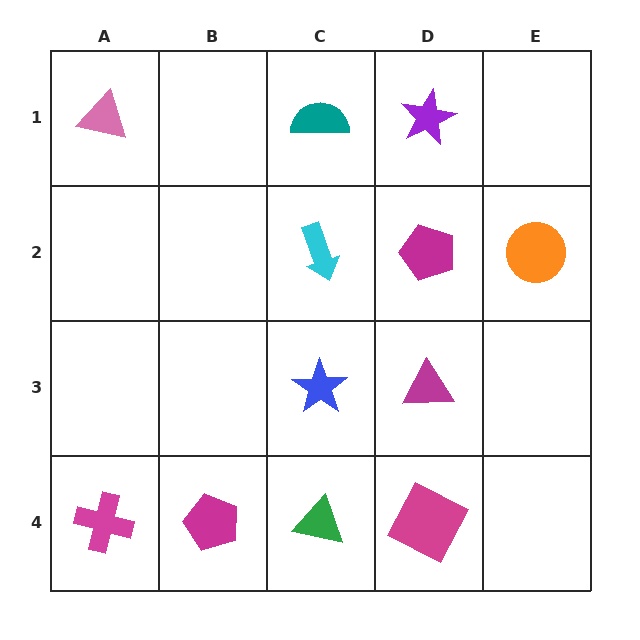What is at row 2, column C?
A cyan arrow.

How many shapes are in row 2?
3 shapes.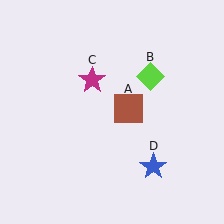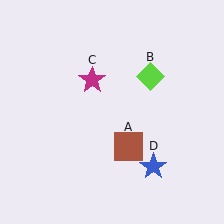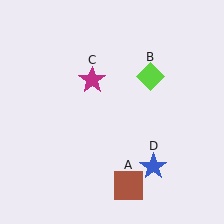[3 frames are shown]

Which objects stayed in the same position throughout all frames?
Lime diamond (object B) and magenta star (object C) and blue star (object D) remained stationary.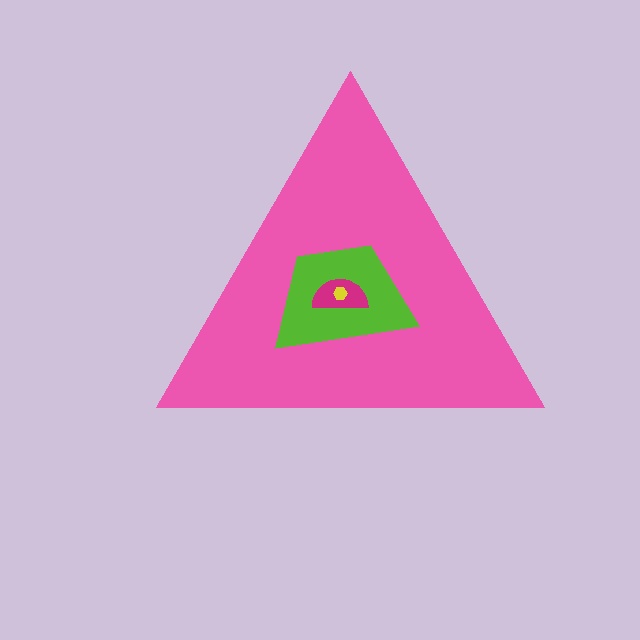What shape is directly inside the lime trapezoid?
The magenta semicircle.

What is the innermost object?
The yellow hexagon.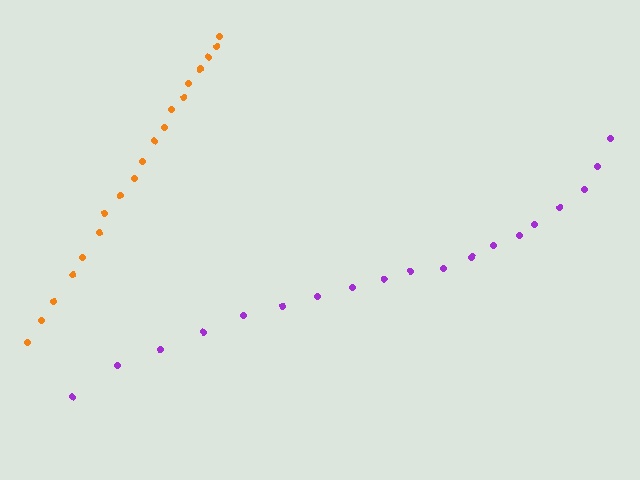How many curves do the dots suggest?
There are 2 distinct paths.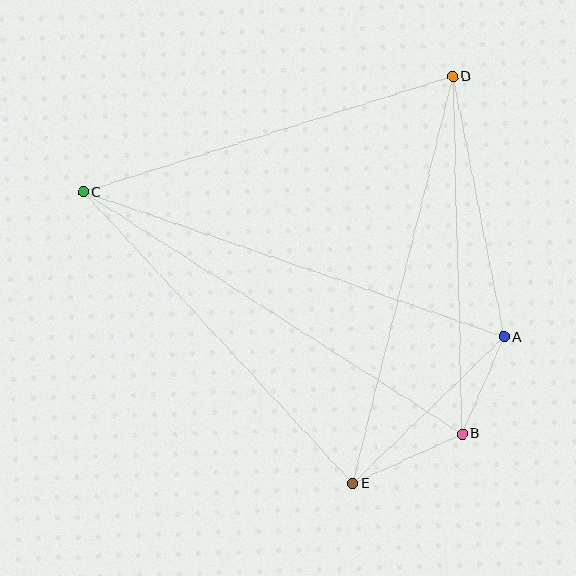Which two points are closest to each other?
Points A and B are closest to each other.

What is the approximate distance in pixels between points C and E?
The distance between C and E is approximately 397 pixels.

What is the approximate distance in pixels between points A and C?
The distance between A and C is approximately 445 pixels.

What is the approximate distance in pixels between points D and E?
The distance between D and E is approximately 419 pixels.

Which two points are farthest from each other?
Points B and C are farthest from each other.